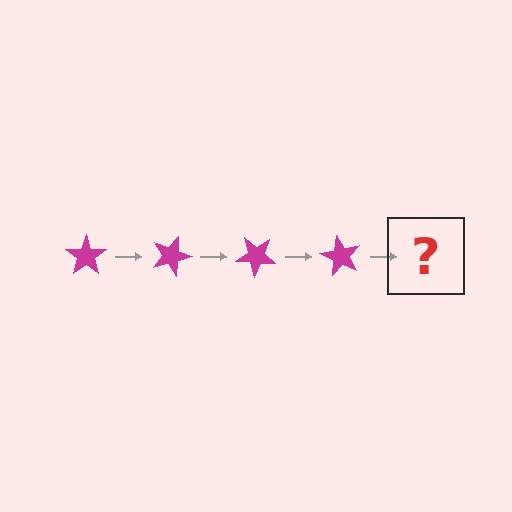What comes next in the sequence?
The next element should be a magenta star rotated 80 degrees.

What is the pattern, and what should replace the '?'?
The pattern is that the star rotates 20 degrees each step. The '?' should be a magenta star rotated 80 degrees.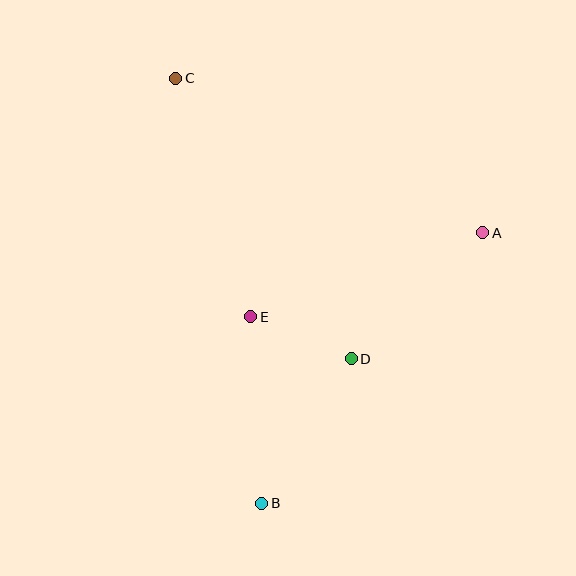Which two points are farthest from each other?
Points B and C are farthest from each other.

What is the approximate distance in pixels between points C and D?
The distance between C and D is approximately 331 pixels.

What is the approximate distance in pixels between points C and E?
The distance between C and E is approximately 250 pixels.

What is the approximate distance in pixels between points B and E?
The distance between B and E is approximately 187 pixels.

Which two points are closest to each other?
Points D and E are closest to each other.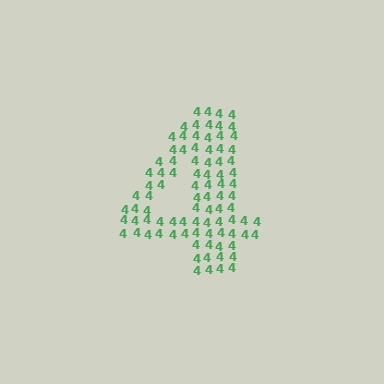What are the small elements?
The small elements are digit 4's.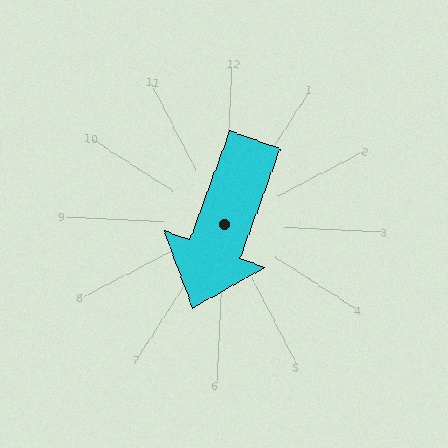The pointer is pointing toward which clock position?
Roughly 7 o'clock.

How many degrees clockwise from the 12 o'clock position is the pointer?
Approximately 198 degrees.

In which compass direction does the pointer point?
South.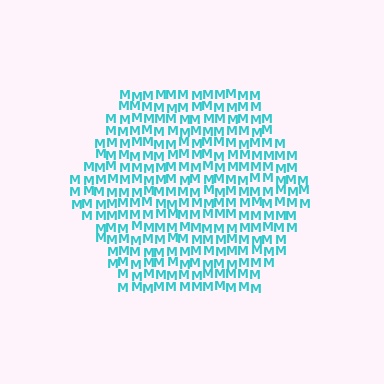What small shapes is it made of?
It is made of small letter M's.